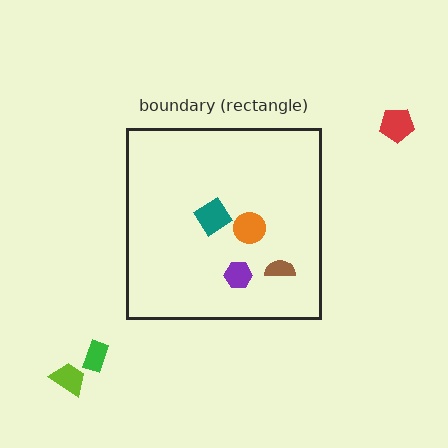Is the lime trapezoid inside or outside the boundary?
Outside.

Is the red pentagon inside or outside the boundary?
Outside.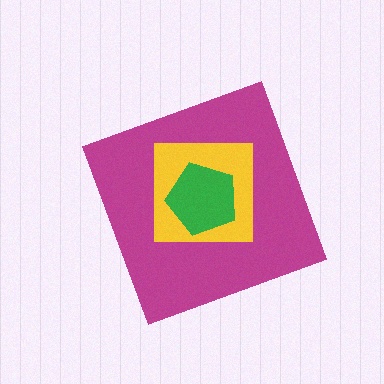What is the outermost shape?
The magenta diamond.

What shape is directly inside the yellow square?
The green pentagon.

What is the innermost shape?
The green pentagon.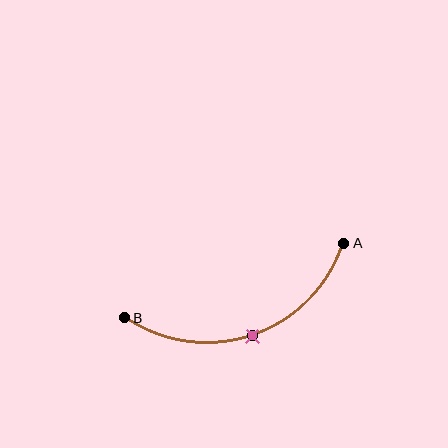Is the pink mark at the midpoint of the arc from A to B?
Yes. The pink mark lies on the arc at equal arc-length from both A and B — it is the arc midpoint.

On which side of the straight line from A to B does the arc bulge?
The arc bulges below the straight line connecting A and B.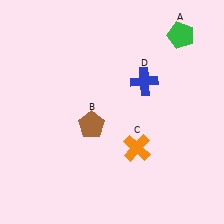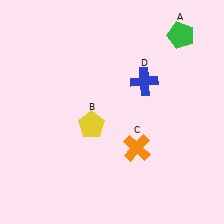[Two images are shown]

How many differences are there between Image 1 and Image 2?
There is 1 difference between the two images.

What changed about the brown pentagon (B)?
In Image 1, B is brown. In Image 2, it changed to yellow.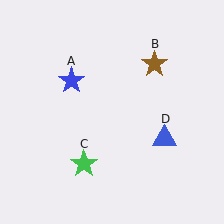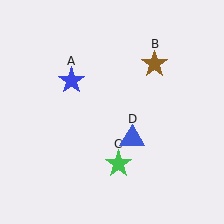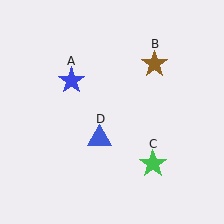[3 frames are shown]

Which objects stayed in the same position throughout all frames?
Blue star (object A) and brown star (object B) remained stationary.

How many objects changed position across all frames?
2 objects changed position: green star (object C), blue triangle (object D).